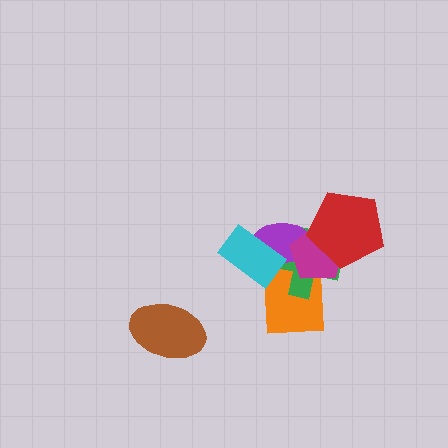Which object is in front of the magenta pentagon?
The red pentagon is in front of the magenta pentagon.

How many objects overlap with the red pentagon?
3 objects overlap with the red pentagon.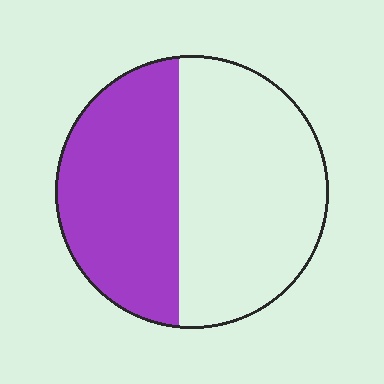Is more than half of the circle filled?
No.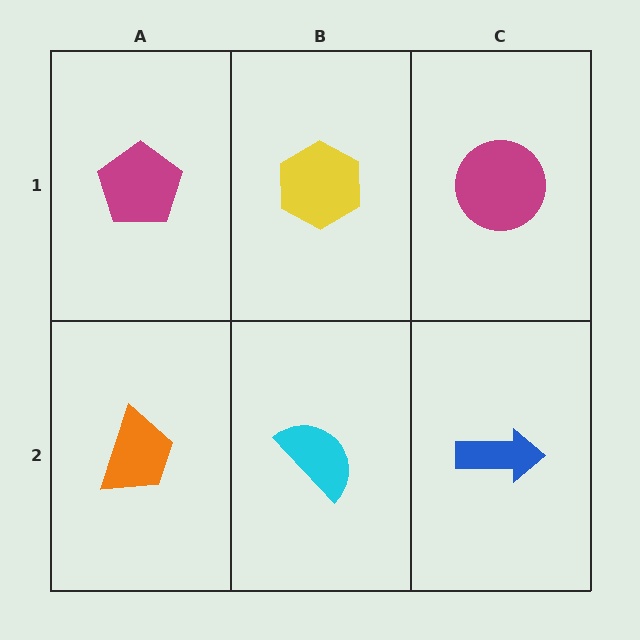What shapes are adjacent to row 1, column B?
A cyan semicircle (row 2, column B), a magenta pentagon (row 1, column A), a magenta circle (row 1, column C).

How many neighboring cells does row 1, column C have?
2.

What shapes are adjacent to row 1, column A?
An orange trapezoid (row 2, column A), a yellow hexagon (row 1, column B).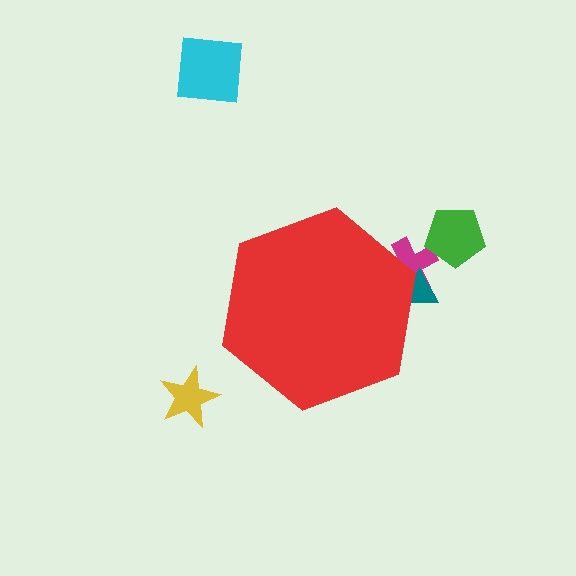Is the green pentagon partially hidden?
No, the green pentagon is fully visible.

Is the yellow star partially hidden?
No, the yellow star is fully visible.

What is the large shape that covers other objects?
A red hexagon.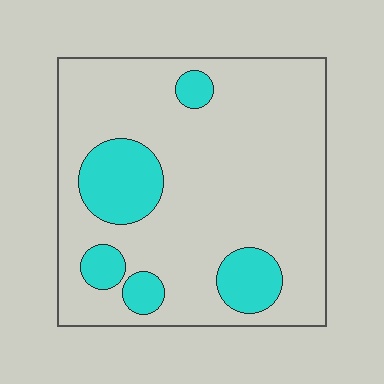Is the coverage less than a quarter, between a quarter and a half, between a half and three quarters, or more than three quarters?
Less than a quarter.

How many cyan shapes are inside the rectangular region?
5.